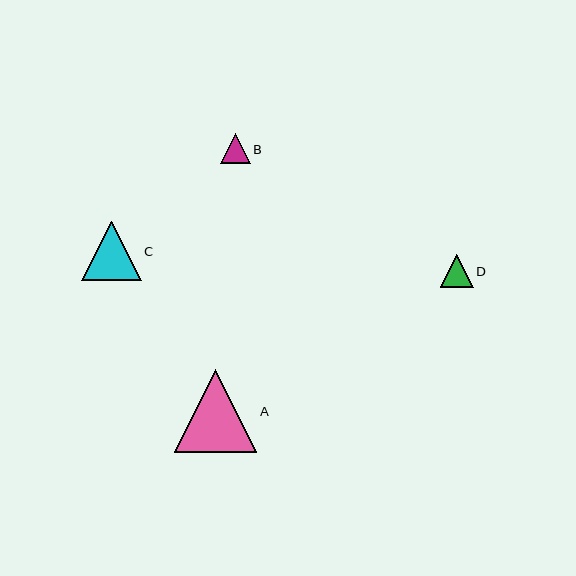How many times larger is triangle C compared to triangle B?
Triangle C is approximately 2.0 times the size of triangle B.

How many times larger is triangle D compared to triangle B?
Triangle D is approximately 1.1 times the size of triangle B.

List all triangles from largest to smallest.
From largest to smallest: A, C, D, B.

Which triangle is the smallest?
Triangle B is the smallest with a size of approximately 30 pixels.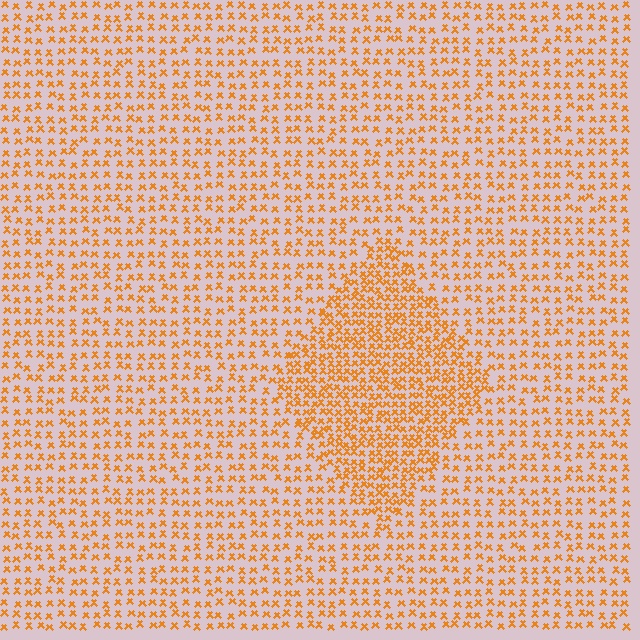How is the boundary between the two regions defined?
The boundary is defined by a change in element density (approximately 1.9x ratio). All elements are the same color, size, and shape.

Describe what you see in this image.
The image contains small orange elements arranged at two different densities. A diamond-shaped region is visible where the elements are more densely packed than the surrounding area.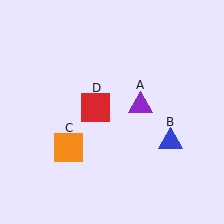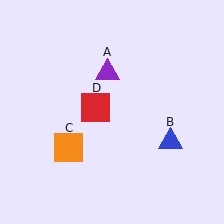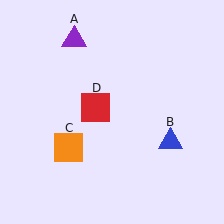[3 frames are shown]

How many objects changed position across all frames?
1 object changed position: purple triangle (object A).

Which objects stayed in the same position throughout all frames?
Blue triangle (object B) and orange square (object C) and red square (object D) remained stationary.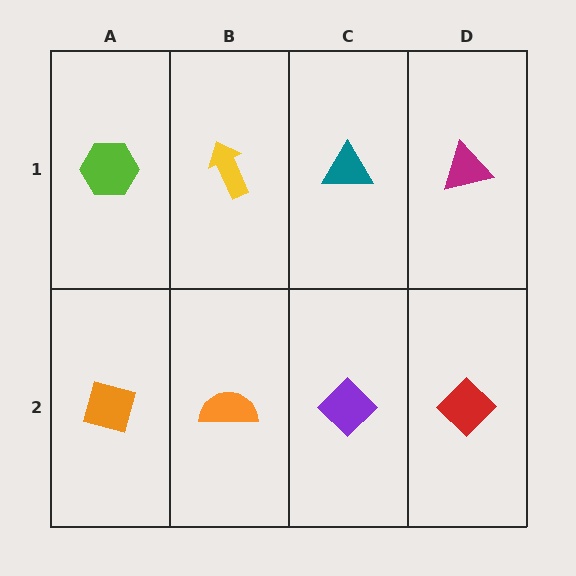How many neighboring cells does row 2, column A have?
2.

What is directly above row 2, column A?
A lime hexagon.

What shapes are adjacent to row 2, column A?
A lime hexagon (row 1, column A), an orange semicircle (row 2, column B).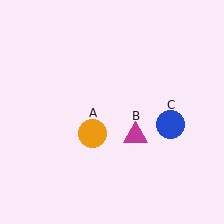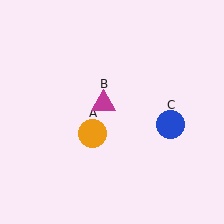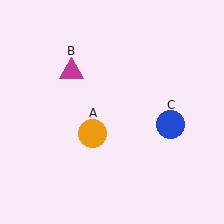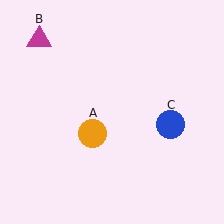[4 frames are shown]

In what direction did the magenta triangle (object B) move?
The magenta triangle (object B) moved up and to the left.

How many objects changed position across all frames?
1 object changed position: magenta triangle (object B).